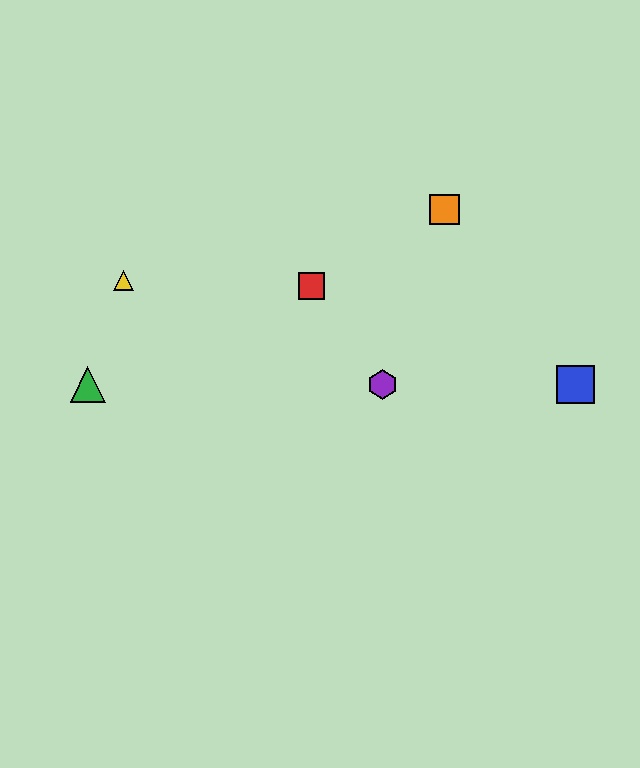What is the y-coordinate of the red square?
The red square is at y≈286.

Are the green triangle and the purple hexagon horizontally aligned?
Yes, both are at y≈384.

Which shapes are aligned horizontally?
The blue square, the green triangle, the purple hexagon are aligned horizontally.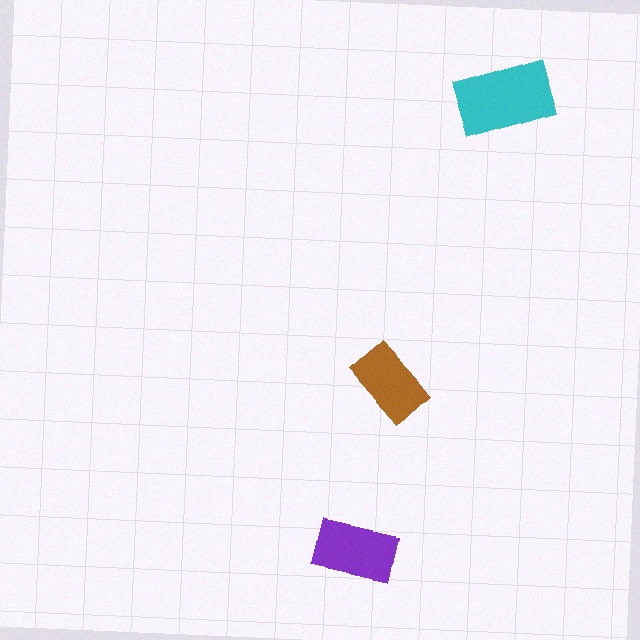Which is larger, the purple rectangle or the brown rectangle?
The purple one.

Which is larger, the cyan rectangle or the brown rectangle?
The cyan one.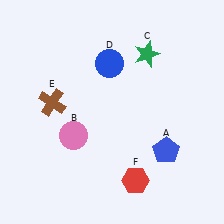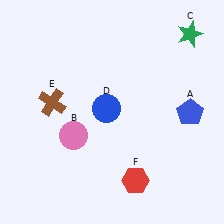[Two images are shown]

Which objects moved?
The objects that moved are: the blue pentagon (A), the green star (C), the blue circle (D).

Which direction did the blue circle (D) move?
The blue circle (D) moved down.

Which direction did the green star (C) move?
The green star (C) moved right.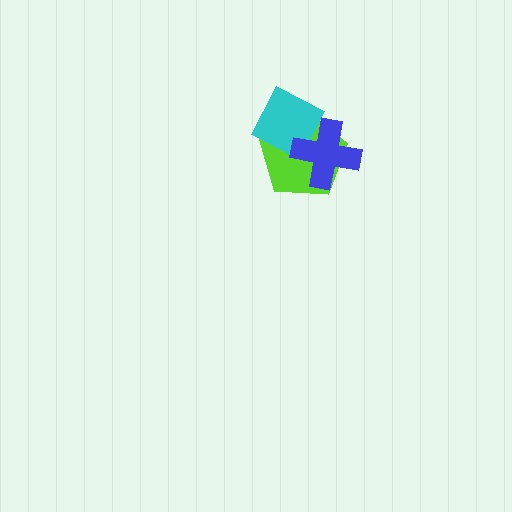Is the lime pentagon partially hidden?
Yes, it is partially covered by another shape.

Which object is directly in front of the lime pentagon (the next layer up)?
The cyan diamond is directly in front of the lime pentagon.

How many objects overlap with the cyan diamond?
2 objects overlap with the cyan diamond.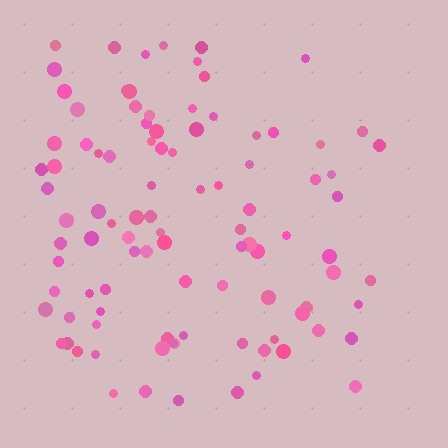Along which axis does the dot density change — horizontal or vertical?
Horizontal.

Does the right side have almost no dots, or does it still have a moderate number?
Still a moderate number, just noticeably fewer than the left.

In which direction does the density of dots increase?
From right to left, with the left side densest.